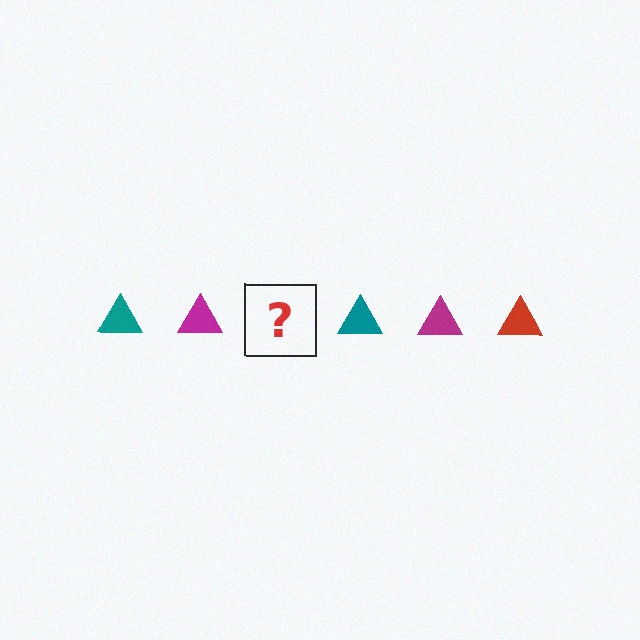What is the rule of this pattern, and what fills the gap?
The rule is that the pattern cycles through teal, magenta, red triangles. The gap should be filled with a red triangle.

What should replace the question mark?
The question mark should be replaced with a red triangle.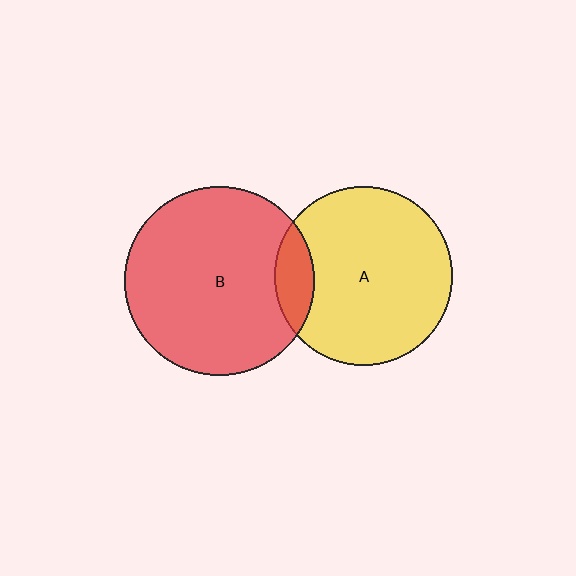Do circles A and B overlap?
Yes.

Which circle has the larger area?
Circle B (red).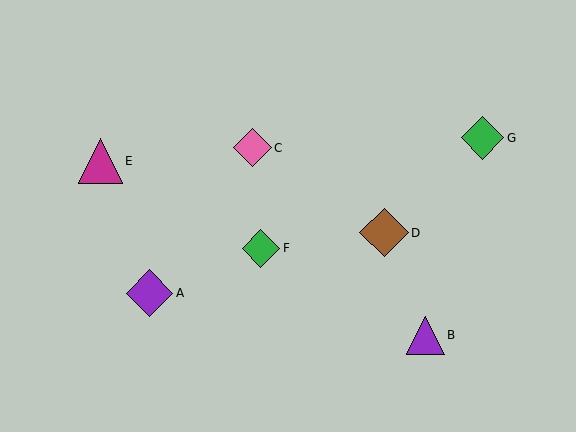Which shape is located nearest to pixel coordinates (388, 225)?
The brown diamond (labeled D) at (384, 233) is nearest to that location.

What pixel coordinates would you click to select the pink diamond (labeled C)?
Click at (252, 148) to select the pink diamond C.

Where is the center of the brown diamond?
The center of the brown diamond is at (384, 233).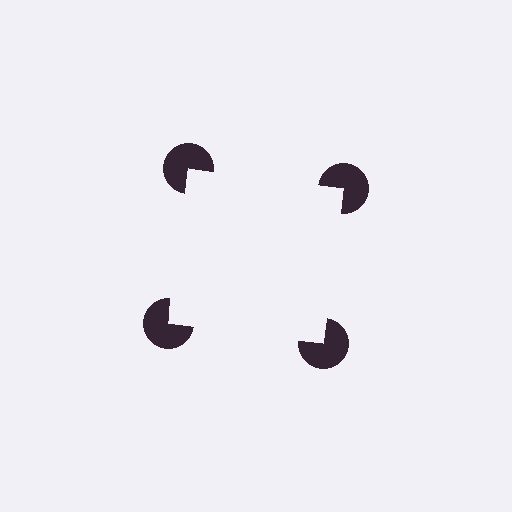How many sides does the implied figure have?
4 sides.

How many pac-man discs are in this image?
There are 4 — one at each vertex of the illusory square.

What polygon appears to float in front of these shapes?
An illusory square — its edges are inferred from the aligned wedge cuts in the pac-man discs, not physically drawn.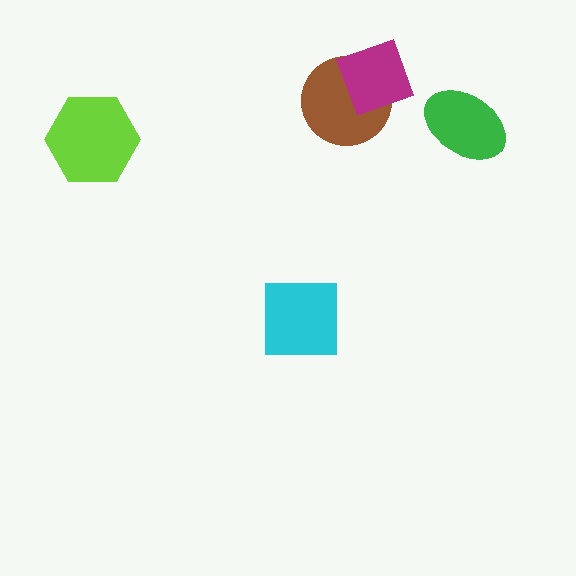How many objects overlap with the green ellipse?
0 objects overlap with the green ellipse.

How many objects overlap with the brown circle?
1 object overlaps with the brown circle.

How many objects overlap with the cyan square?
0 objects overlap with the cyan square.